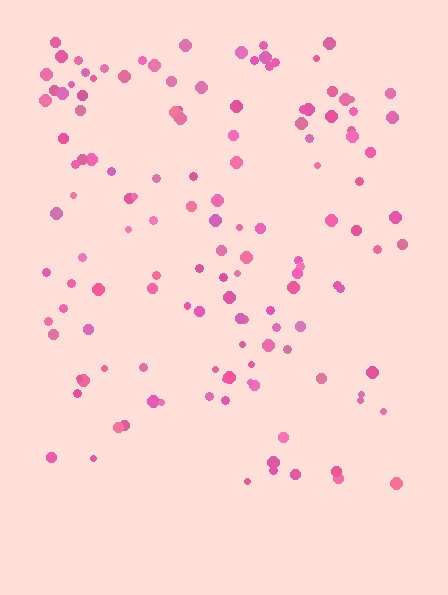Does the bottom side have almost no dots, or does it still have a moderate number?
Still a moderate number, just noticeably fewer than the top.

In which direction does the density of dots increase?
From bottom to top, with the top side densest.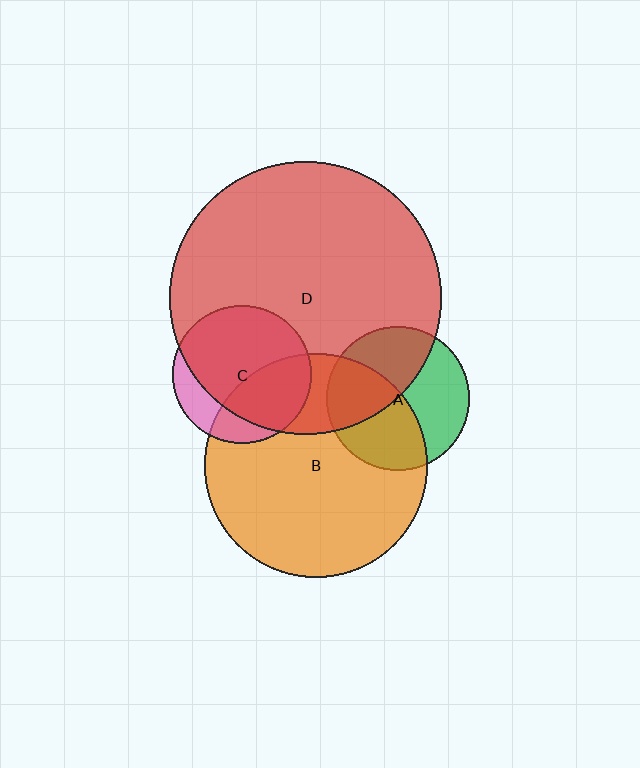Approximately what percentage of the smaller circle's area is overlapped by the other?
Approximately 50%.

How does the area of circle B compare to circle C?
Approximately 2.6 times.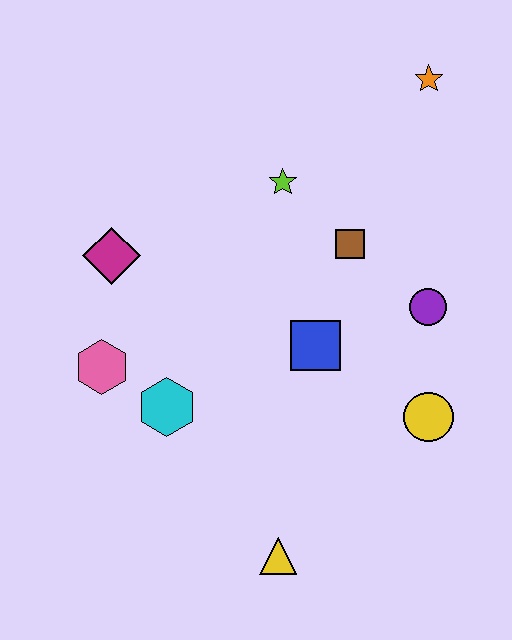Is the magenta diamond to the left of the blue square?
Yes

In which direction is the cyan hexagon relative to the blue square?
The cyan hexagon is to the left of the blue square.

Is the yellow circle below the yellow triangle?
No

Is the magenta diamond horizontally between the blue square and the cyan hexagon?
No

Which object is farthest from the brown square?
The yellow triangle is farthest from the brown square.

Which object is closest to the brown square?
The lime star is closest to the brown square.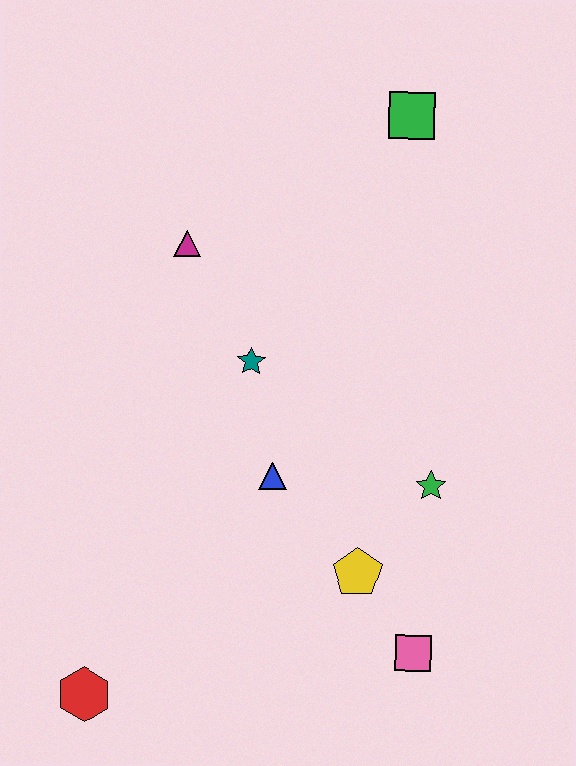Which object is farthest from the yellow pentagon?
The green square is farthest from the yellow pentagon.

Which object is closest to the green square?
The magenta triangle is closest to the green square.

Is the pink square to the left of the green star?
Yes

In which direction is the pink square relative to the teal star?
The pink square is below the teal star.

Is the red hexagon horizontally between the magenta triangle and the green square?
No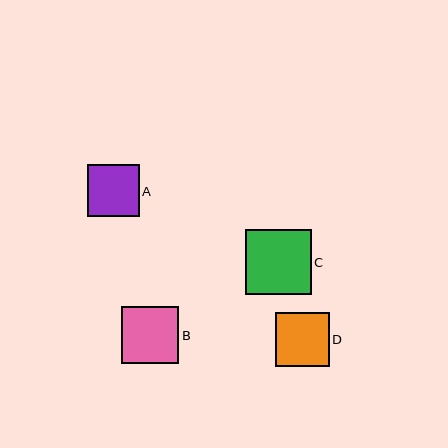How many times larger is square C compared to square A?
Square C is approximately 1.3 times the size of square A.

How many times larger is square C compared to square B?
Square C is approximately 1.1 times the size of square B.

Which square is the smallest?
Square A is the smallest with a size of approximately 52 pixels.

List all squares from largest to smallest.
From largest to smallest: C, B, D, A.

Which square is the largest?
Square C is the largest with a size of approximately 65 pixels.